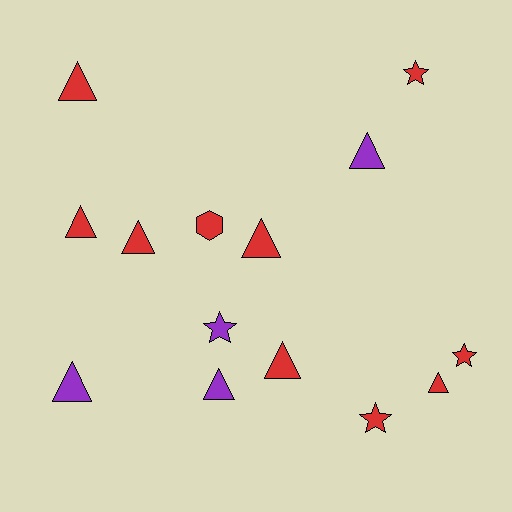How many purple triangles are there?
There are 3 purple triangles.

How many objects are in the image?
There are 14 objects.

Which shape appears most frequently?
Triangle, with 9 objects.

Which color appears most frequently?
Red, with 10 objects.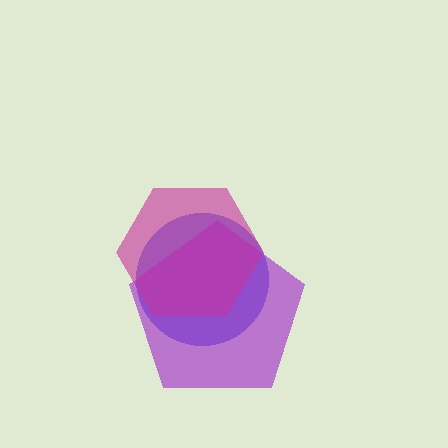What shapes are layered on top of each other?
The layered shapes are: a blue circle, a purple pentagon, a magenta hexagon.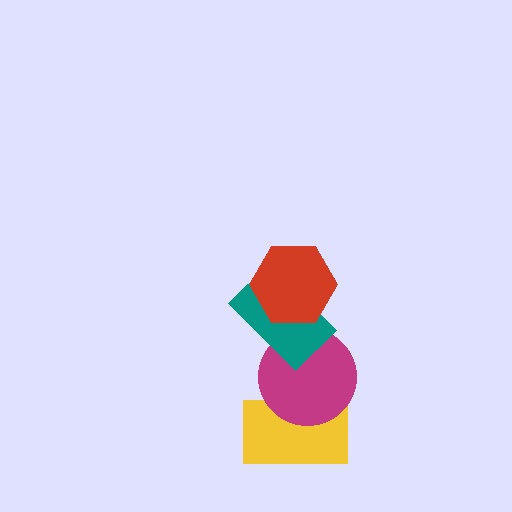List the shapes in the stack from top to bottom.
From top to bottom: the red hexagon, the teal rectangle, the magenta circle, the yellow rectangle.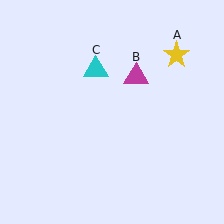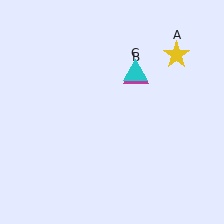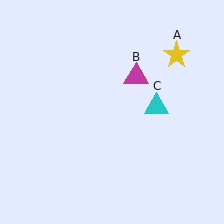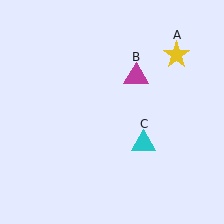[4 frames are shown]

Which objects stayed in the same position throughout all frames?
Yellow star (object A) and magenta triangle (object B) remained stationary.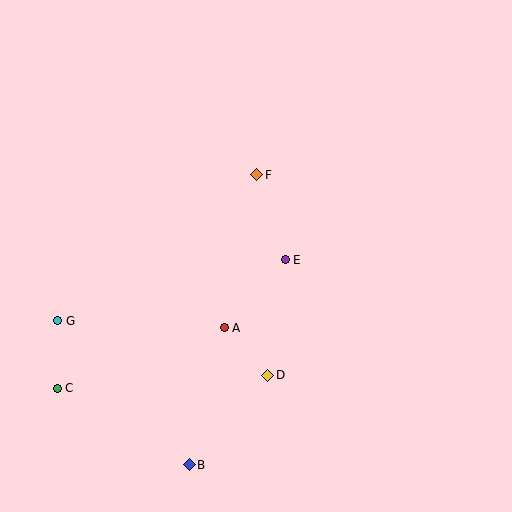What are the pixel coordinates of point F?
Point F is at (257, 175).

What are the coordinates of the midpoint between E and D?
The midpoint between E and D is at (276, 318).